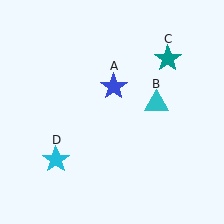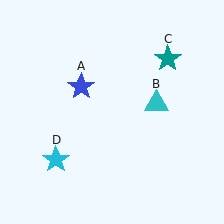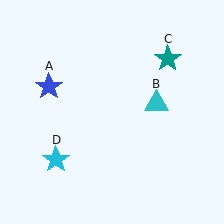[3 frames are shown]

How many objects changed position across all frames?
1 object changed position: blue star (object A).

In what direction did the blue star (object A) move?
The blue star (object A) moved left.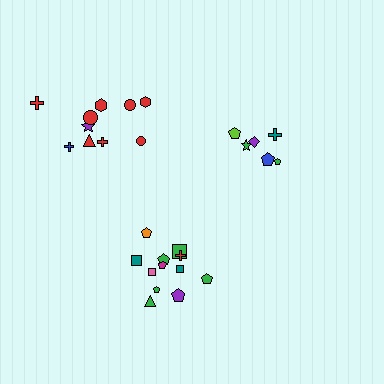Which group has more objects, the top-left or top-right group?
The top-left group.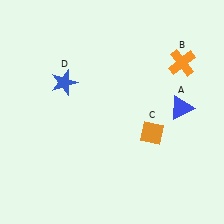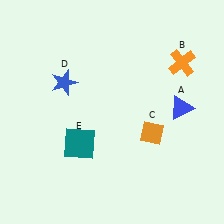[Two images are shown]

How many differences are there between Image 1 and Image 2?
There is 1 difference between the two images.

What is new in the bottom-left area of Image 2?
A teal square (E) was added in the bottom-left area of Image 2.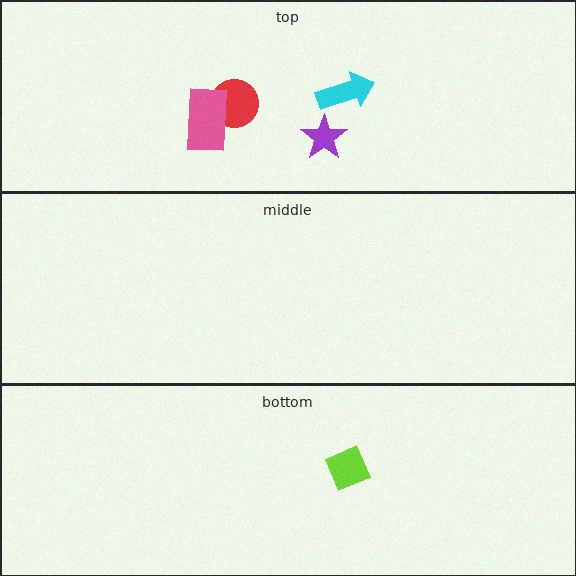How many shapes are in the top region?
4.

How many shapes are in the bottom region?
1.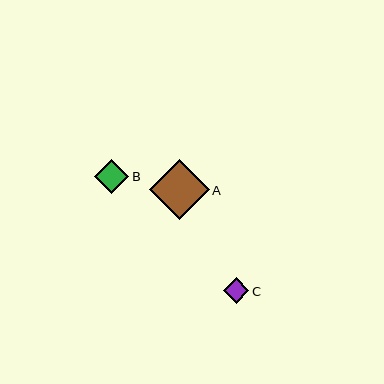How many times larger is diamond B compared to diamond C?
Diamond B is approximately 1.3 times the size of diamond C.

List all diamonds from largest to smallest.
From largest to smallest: A, B, C.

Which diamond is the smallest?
Diamond C is the smallest with a size of approximately 26 pixels.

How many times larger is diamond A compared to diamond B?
Diamond A is approximately 1.8 times the size of diamond B.